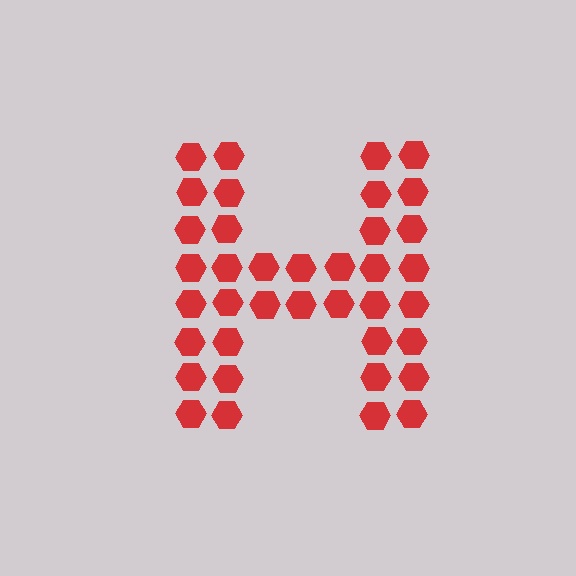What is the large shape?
The large shape is the letter H.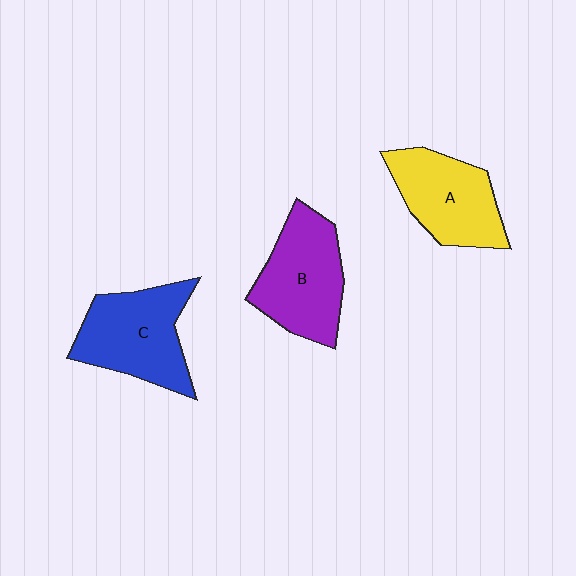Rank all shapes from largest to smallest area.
From largest to smallest: C (blue), B (purple), A (yellow).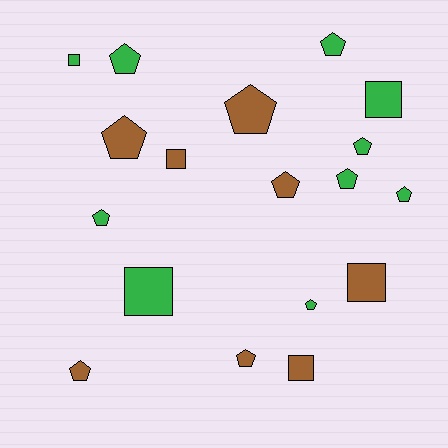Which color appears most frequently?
Green, with 10 objects.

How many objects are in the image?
There are 18 objects.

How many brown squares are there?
There are 3 brown squares.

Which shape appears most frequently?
Pentagon, with 12 objects.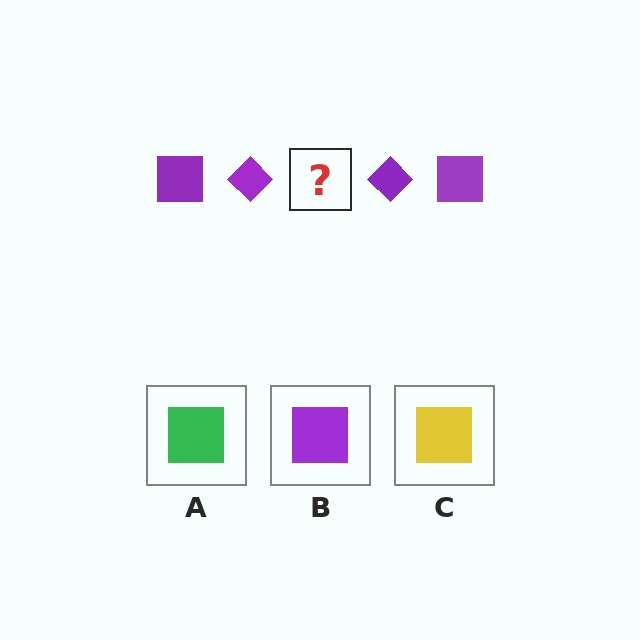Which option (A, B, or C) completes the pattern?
B.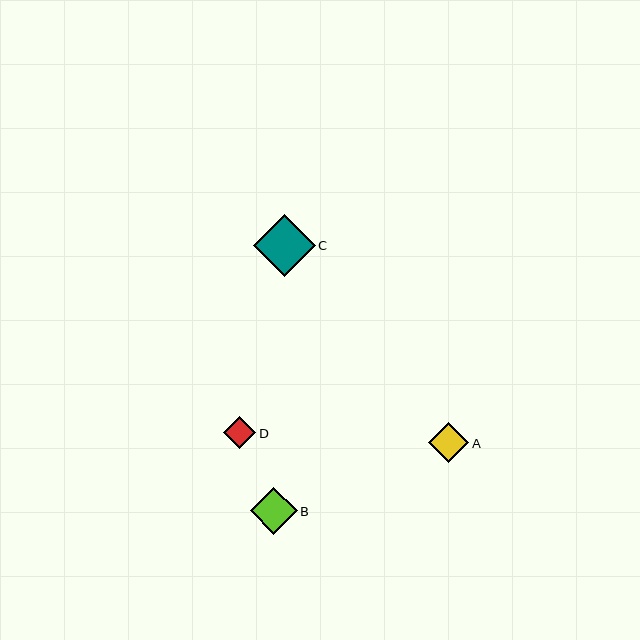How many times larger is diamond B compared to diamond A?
Diamond B is approximately 1.2 times the size of diamond A.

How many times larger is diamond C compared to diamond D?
Diamond C is approximately 1.9 times the size of diamond D.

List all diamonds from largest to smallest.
From largest to smallest: C, B, A, D.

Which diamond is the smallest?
Diamond D is the smallest with a size of approximately 32 pixels.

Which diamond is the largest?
Diamond C is the largest with a size of approximately 62 pixels.